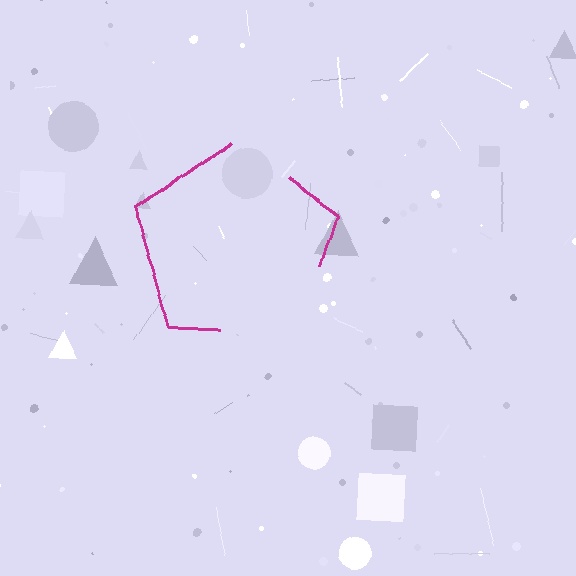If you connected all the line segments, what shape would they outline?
They would outline a pentagon.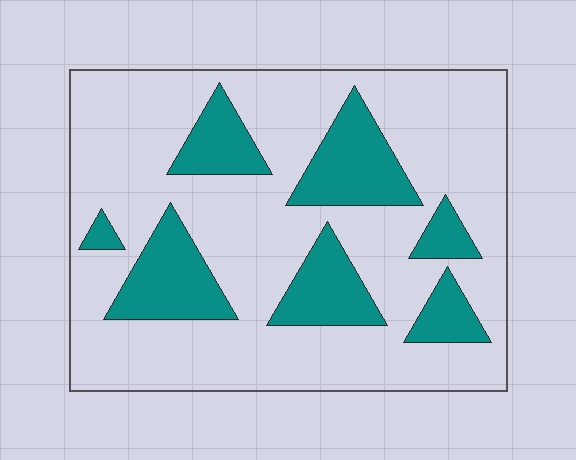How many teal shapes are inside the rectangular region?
7.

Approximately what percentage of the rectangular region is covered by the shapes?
Approximately 25%.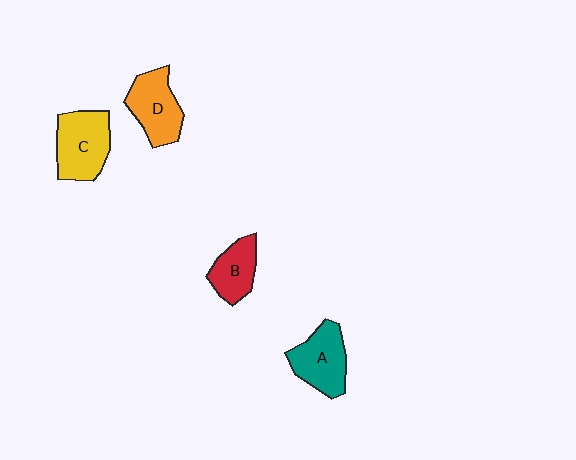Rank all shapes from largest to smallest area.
From largest to smallest: C (yellow), D (orange), A (teal), B (red).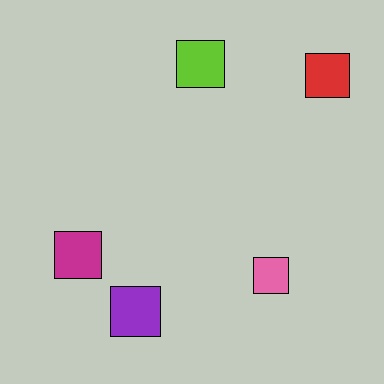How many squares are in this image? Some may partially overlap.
There are 5 squares.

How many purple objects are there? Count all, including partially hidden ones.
There is 1 purple object.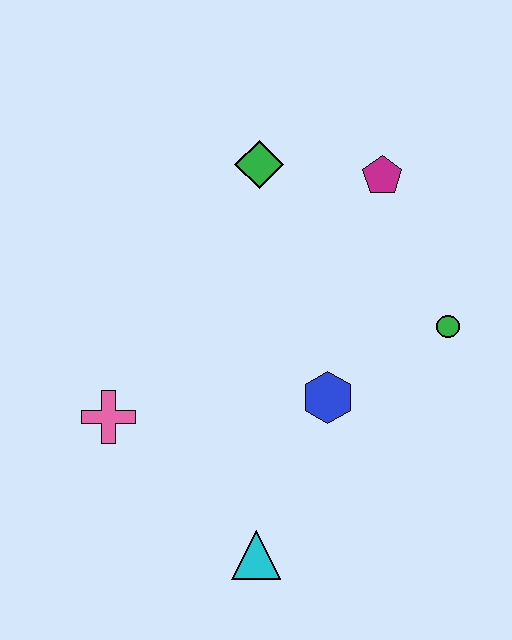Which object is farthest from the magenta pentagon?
The cyan triangle is farthest from the magenta pentagon.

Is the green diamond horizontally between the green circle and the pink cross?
Yes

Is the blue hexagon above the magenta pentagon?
No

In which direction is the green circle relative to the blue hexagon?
The green circle is to the right of the blue hexagon.